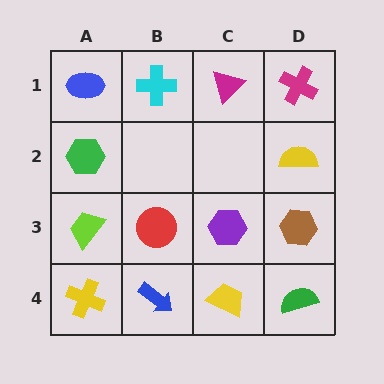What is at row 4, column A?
A yellow cross.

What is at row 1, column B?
A cyan cross.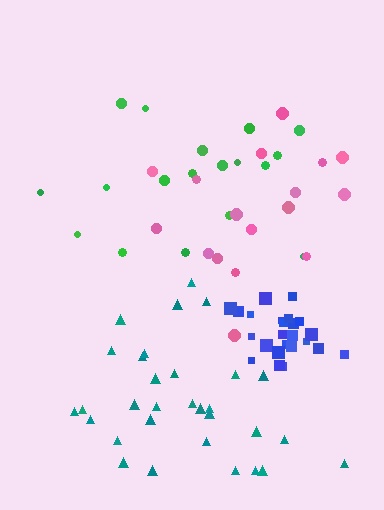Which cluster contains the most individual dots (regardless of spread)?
Teal (32).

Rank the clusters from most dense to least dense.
blue, teal, green, pink.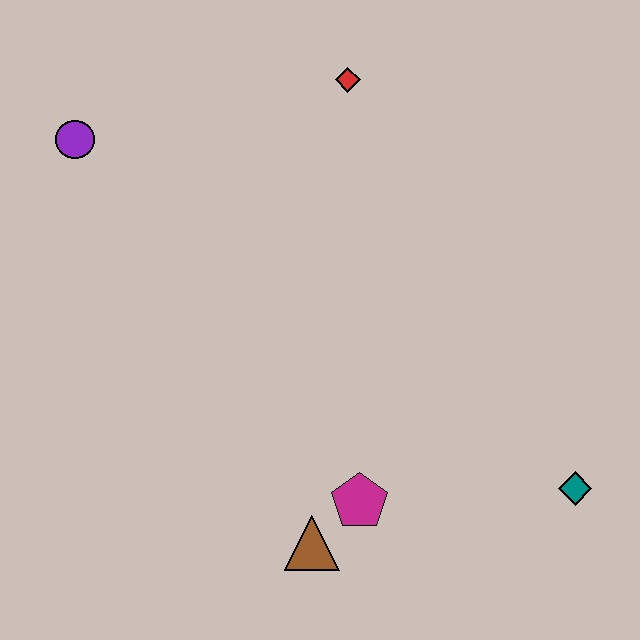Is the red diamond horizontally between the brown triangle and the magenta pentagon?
Yes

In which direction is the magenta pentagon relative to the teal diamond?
The magenta pentagon is to the left of the teal diamond.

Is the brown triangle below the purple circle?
Yes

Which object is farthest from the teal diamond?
The purple circle is farthest from the teal diamond.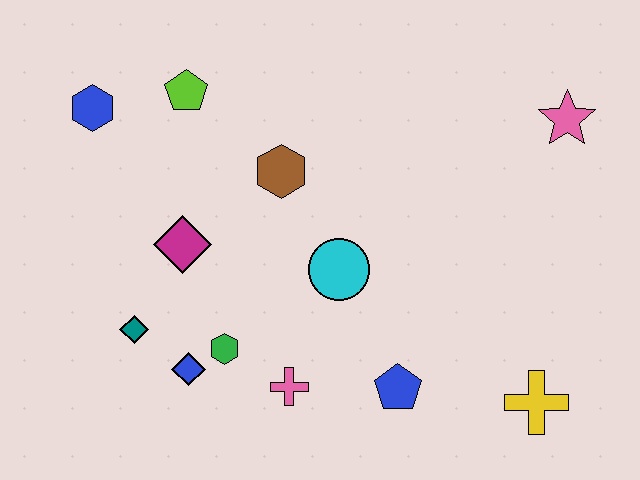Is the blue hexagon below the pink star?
No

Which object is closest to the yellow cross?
The blue pentagon is closest to the yellow cross.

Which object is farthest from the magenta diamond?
The pink star is farthest from the magenta diamond.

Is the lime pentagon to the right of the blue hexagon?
Yes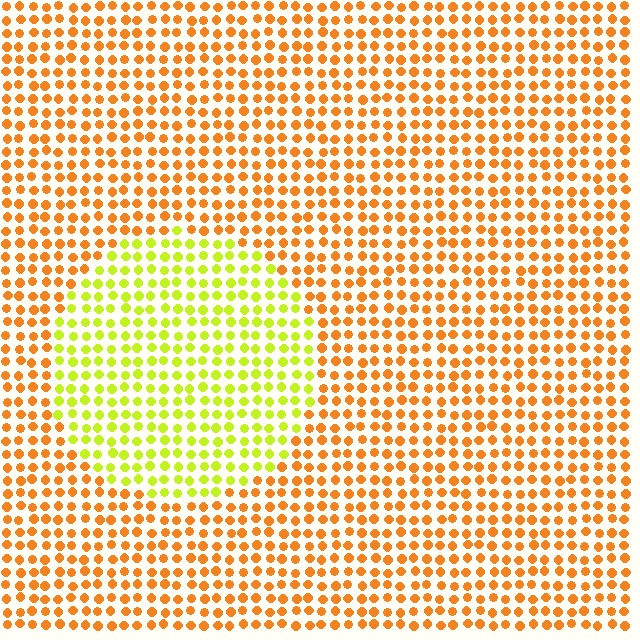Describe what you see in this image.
The image is filled with small orange elements in a uniform arrangement. A circle-shaped region is visible where the elements are tinted to a slightly different hue, forming a subtle color boundary.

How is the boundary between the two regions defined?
The boundary is defined purely by a slight shift in hue (about 46 degrees). Spacing, size, and orientation are identical on both sides.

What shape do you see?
I see a circle.